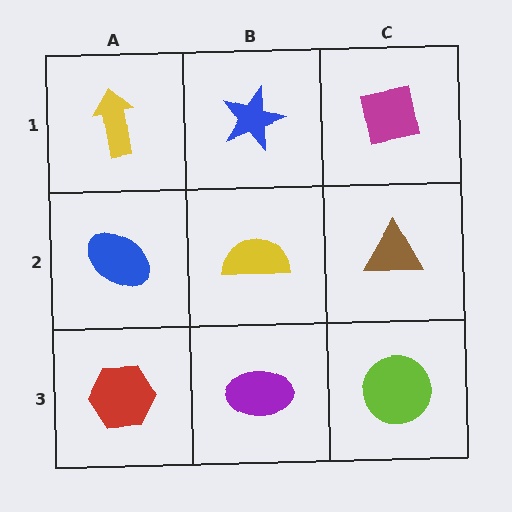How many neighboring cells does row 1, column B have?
3.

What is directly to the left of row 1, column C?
A blue star.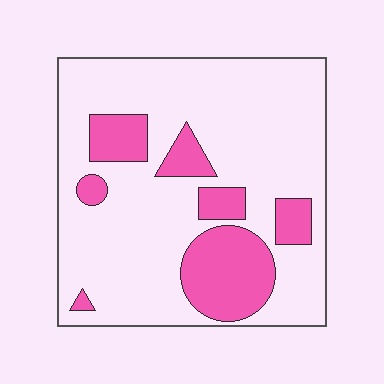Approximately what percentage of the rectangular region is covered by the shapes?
Approximately 25%.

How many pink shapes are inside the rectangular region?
7.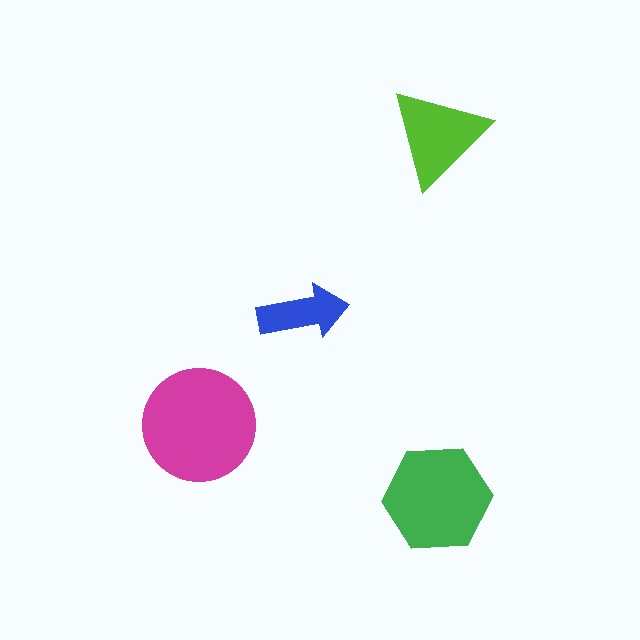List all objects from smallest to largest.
The blue arrow, the lime triangle, the green hexagon, the magenta circle.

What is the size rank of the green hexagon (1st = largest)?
2nd.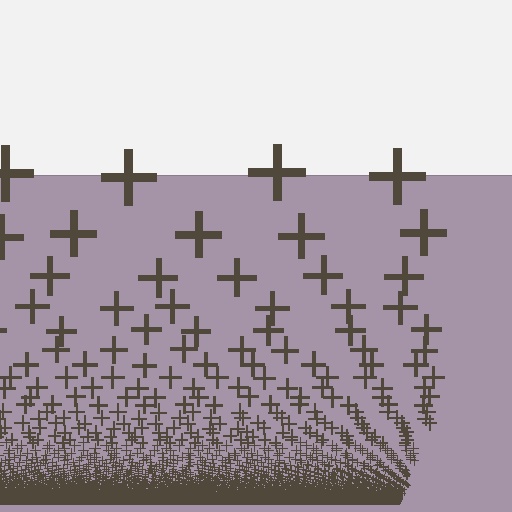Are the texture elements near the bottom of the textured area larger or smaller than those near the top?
Smaller. The gradient is inverted — elements near the bottom are smaller and denser.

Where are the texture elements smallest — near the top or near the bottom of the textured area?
Near the bottom.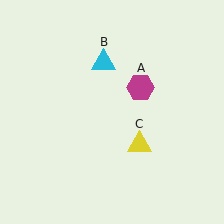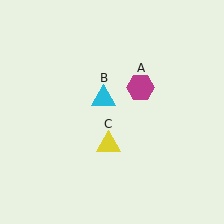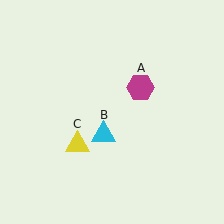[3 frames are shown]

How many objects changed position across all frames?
2 objects changed position: cyan triangle (object B), yellow triangle (object C).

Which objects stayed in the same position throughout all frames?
Magenta hexagon (object A) remained stationary.